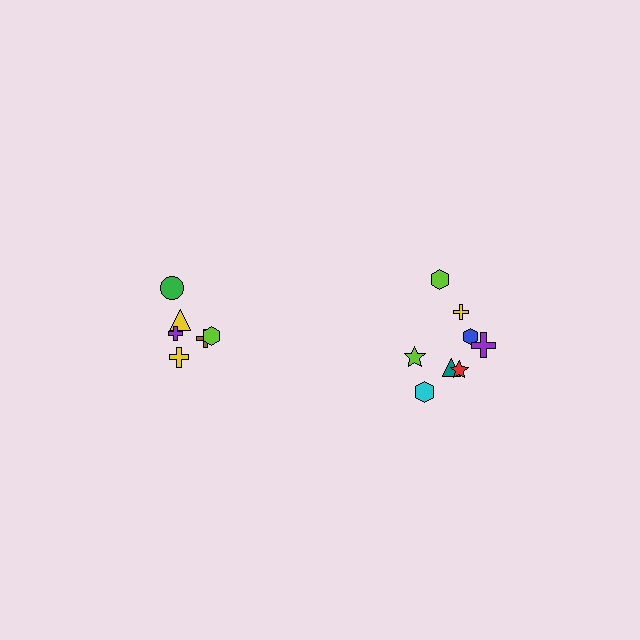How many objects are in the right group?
There are 8 objects.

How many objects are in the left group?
There are 6 objects.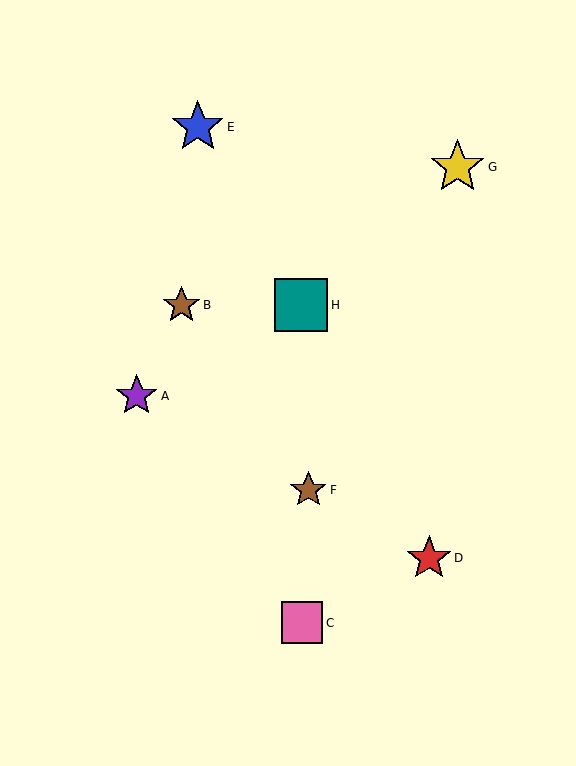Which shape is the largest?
The yellow star (labeled G) is the largest.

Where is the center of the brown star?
The center of the brown star is at (308, 490).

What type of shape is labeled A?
Shape A is a purple star.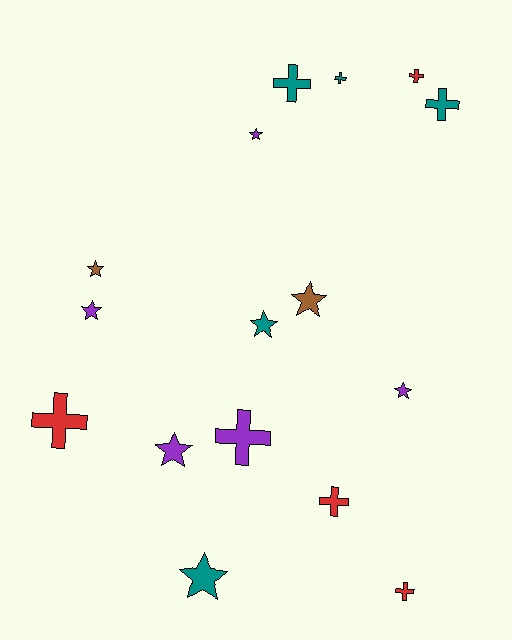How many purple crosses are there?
There is 1 purple cross.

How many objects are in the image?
There are 16 objects.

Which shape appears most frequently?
Cross, with 8 objects.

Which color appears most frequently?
Purple, with 5 objects.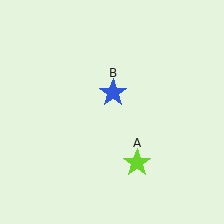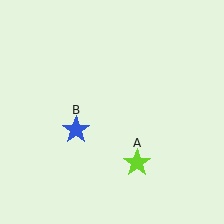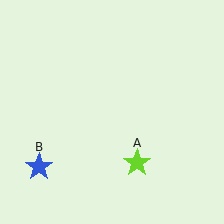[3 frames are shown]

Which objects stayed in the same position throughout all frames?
Lime star (object A) remained stationary.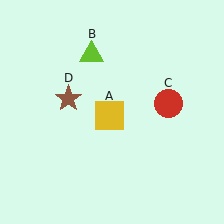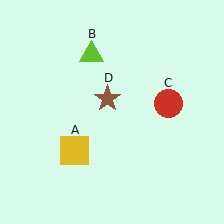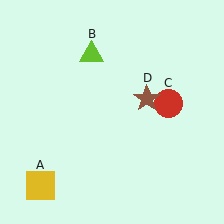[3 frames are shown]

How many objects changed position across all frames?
2 objects changed position: yellow square (object A), brown star (object D).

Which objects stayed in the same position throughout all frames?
Lime triangle (object B) and red circle (object C) remained stationary.